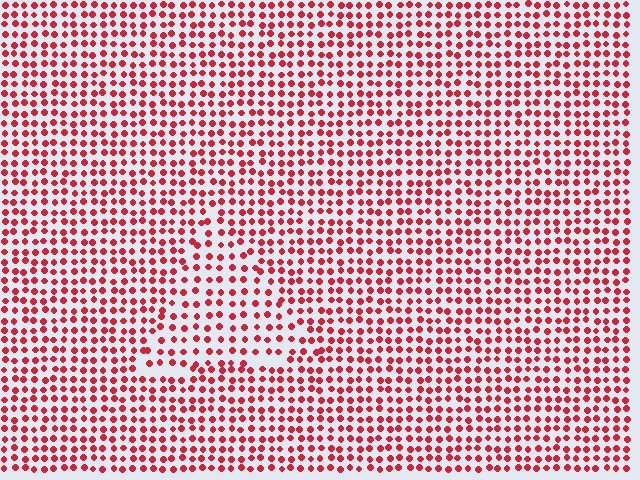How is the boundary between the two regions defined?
The boundary is defined by a change in element density (approximately 1.5x ratio). All elements are the same color, size, and shape.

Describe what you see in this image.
The image contains small red elements arranged at two different densities. A triangle-shaped region is visible where the elements are less densely packed than the surrounding area.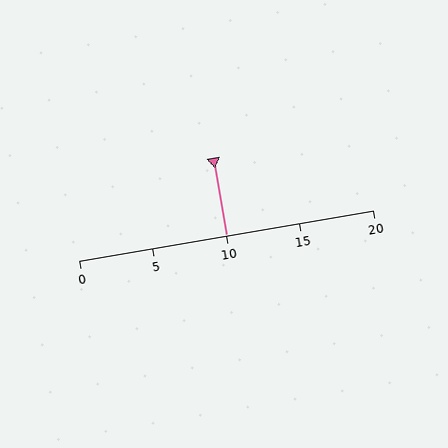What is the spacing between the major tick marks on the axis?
The major ticks are spaced 5 apart.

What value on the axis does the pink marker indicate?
The marker indicates approximately 10.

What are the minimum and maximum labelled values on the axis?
The axis runs from 0 to 20.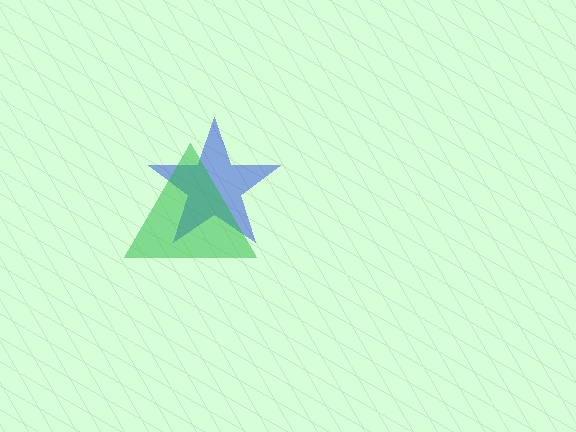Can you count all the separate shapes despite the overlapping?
Yes, there are 2 separate shapes.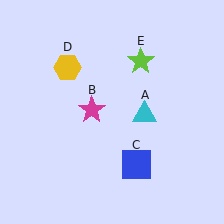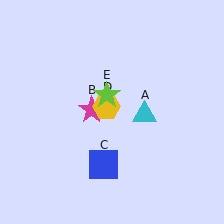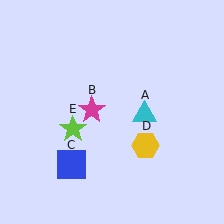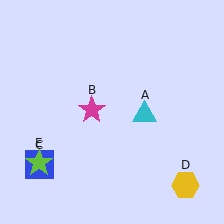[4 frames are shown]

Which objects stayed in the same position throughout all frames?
Cyan triangle (object A) and magenta star (object B) remained stationary.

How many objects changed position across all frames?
3 objects changed position: blue square (object C), yellow hexagon (object D), lime star (object E).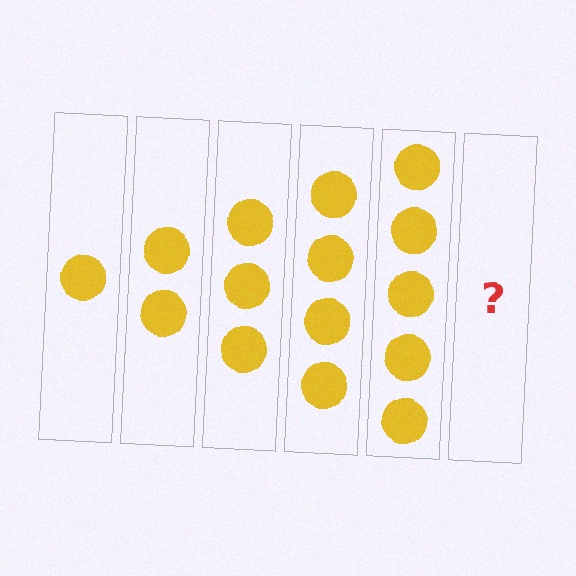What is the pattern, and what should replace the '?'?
The pattern is that each step adds one more circle. The '?' should be 6 circles.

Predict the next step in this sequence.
The next step is 6 circles.